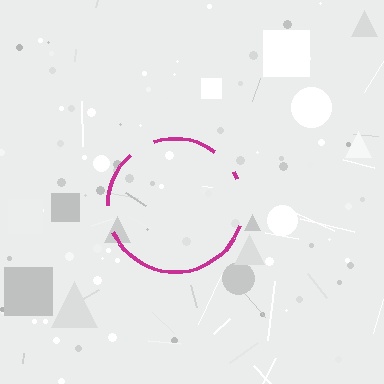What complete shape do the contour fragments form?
The contour fragments form a circle.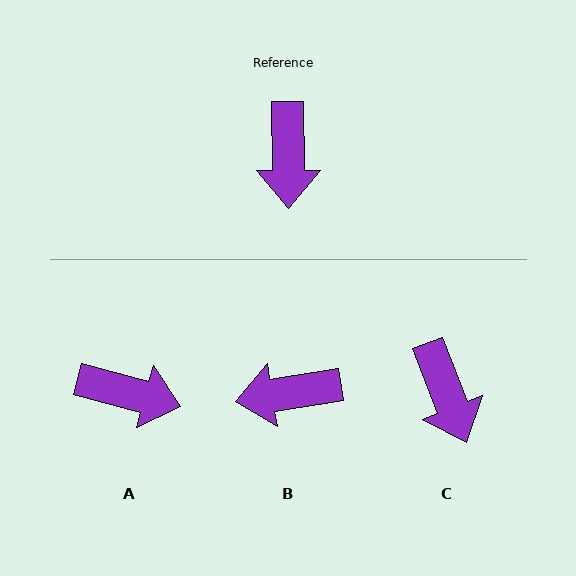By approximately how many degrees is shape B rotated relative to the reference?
Approximately 81 degrees clockwise.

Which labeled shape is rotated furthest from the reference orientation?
B, about 81 degrees away.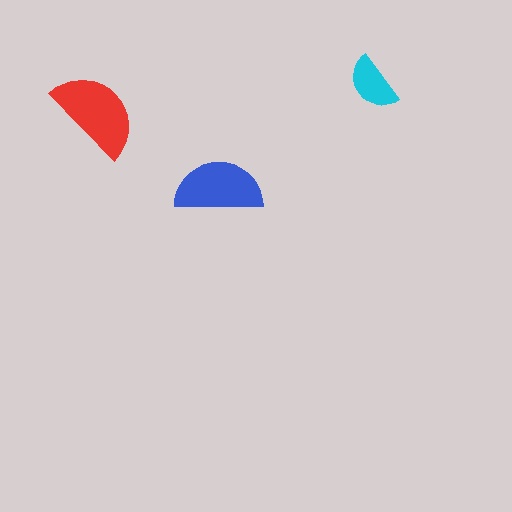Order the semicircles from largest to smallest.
the red one, the blue one, the cyan one.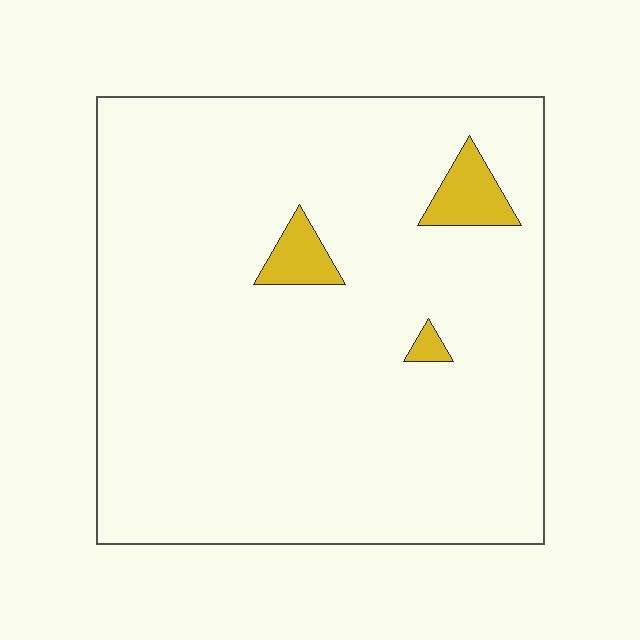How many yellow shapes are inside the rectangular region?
3.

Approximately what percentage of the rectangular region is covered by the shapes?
Approximately 5%.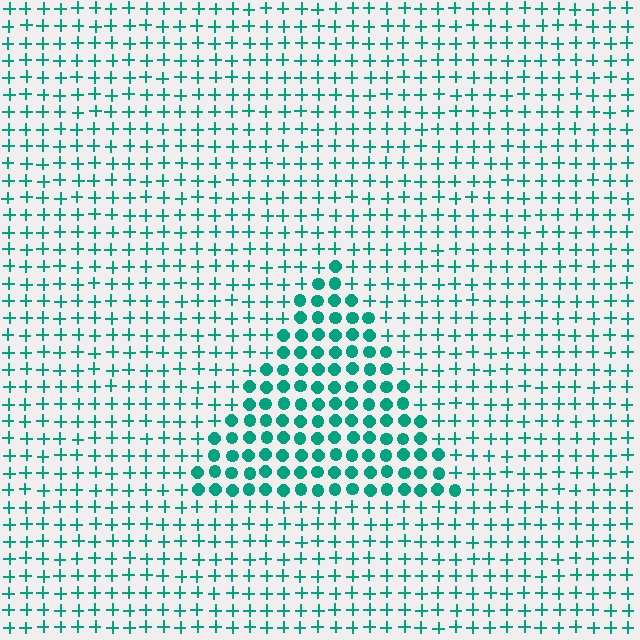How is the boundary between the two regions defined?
The boundary is defined by a change in element shape: circles inside vs. plus signs outside. All elements share the same color and spacing.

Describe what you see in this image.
The image is filled with small teal elements arranged in a uniform grid. A triangle-shaped region contains circles, while the surrounding area contains plus signs. The boundary is defined purely by the change in element shape.